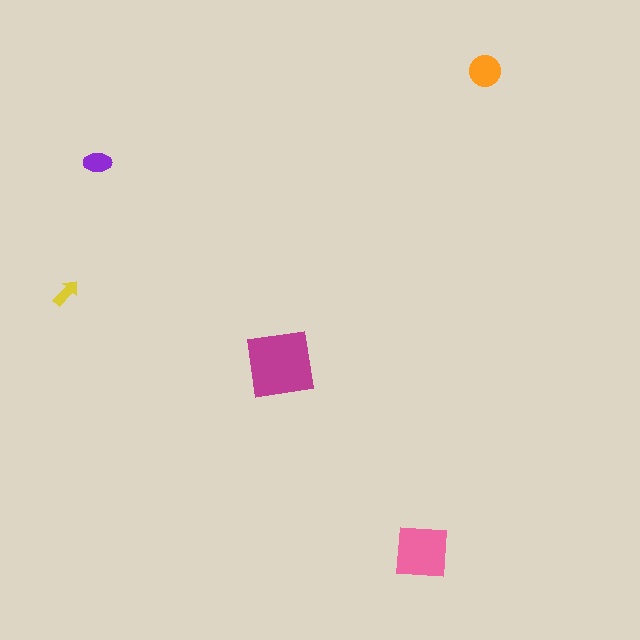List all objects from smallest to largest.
The yellow arrow, the purple ellipse, the orange circle, the pink square, the magenta square.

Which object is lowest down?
The pink square is bottommost.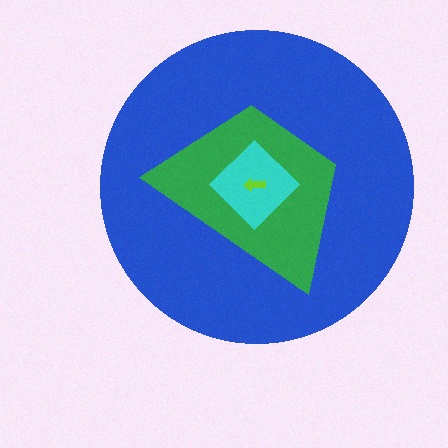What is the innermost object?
The lime arrow.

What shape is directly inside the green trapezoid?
The cyan diamond.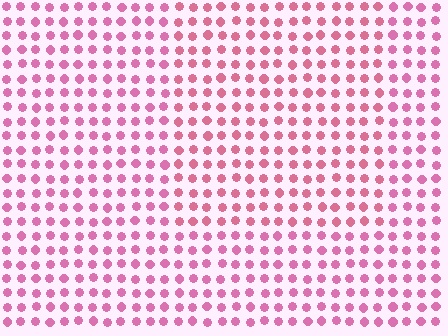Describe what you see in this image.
The image is filled with small pink elements in a uniform arrangement. A rectangle-shaped region is visible where the elements are tinted to a slightly different hue, forming a subtle color boundary.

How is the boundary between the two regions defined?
The boundary is defined purely by a slight shift in hue (about 16 degrees). Spacing, size, and orientation are identical on both sides.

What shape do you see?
I see a rectangle.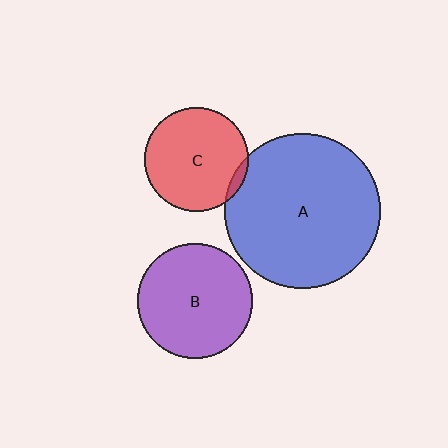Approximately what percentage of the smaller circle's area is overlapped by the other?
Approximately 5%.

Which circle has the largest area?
Circle A (blue).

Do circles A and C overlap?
Yes.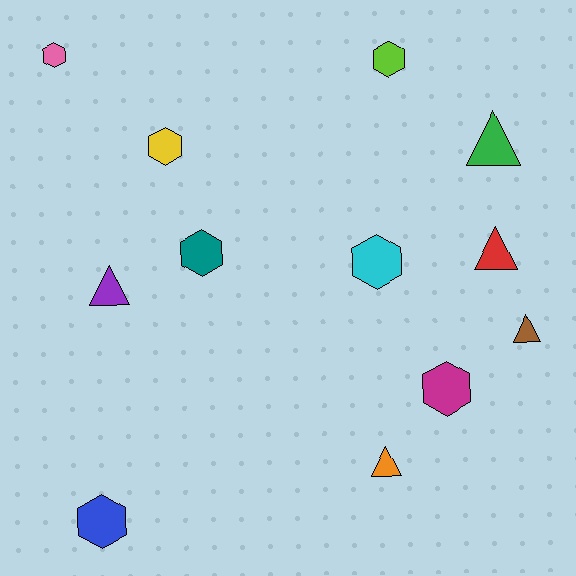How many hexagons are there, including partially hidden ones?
There are 7 hexagons.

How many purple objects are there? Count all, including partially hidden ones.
There is 1 purple object.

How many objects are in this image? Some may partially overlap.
There are 12 objects.